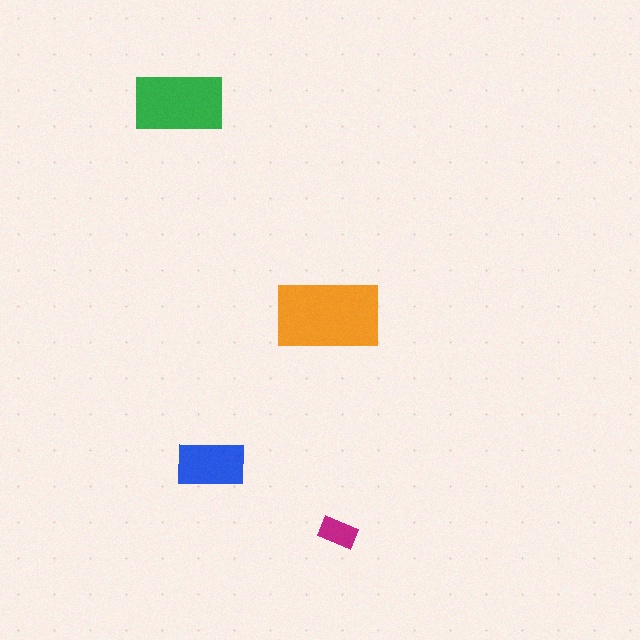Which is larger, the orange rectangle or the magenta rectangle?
The orange one.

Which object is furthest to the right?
The magenta rectangle is rightmost.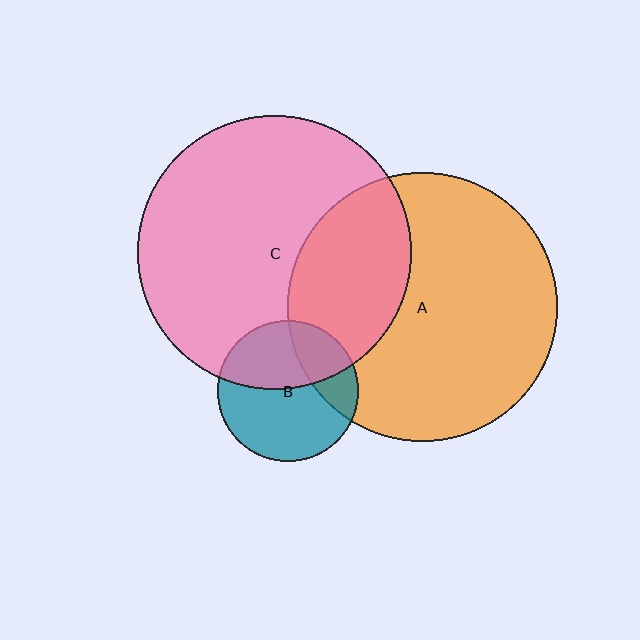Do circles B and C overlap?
Yes.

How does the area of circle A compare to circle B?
Approximately 3.6 times.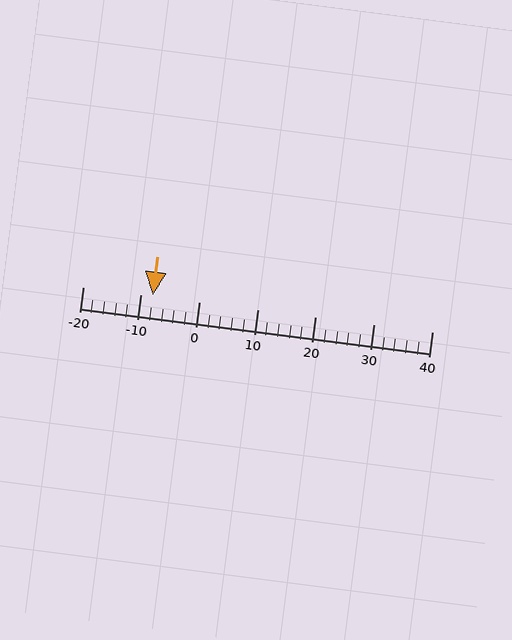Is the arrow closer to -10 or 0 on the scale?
The arrow is closer to -10.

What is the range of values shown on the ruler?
The ruler shows values from -20 to 40.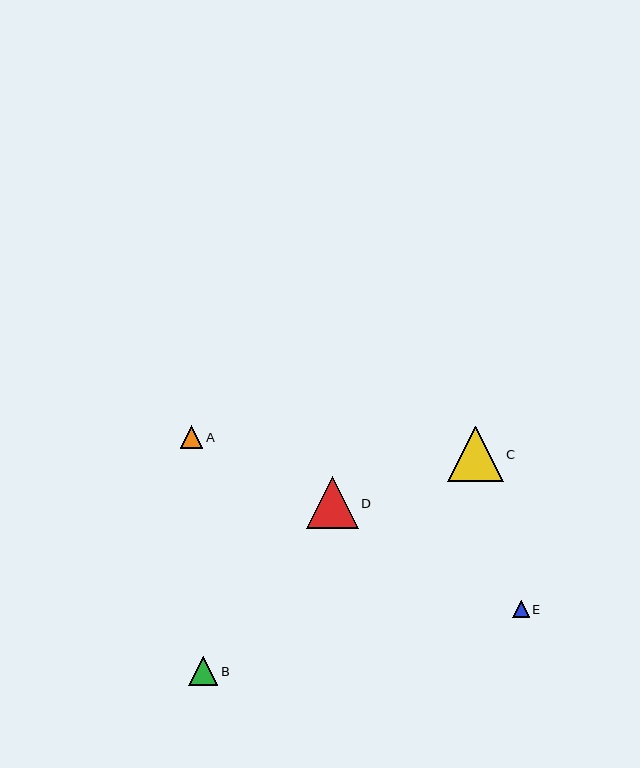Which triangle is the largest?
Triangle C is the largest with a size of approximately 55 pixels.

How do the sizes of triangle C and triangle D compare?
Triangle C and triangle D are approximately the same size.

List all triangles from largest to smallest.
From largest to smallest: C, D, B, A, E.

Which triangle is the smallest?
Triangle E is the smallest with a size of approximately 16 pixels.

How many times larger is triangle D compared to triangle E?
Triangle D is approximately 3.2 times the size of triangle E.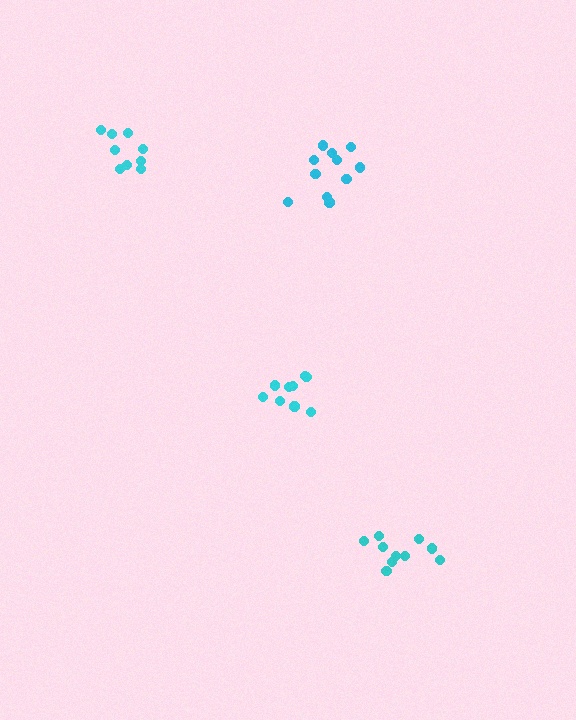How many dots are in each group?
Group 1: 11 dots, Group 2: 9 dots, Group 3: 10 dots, Group 4: 9 dots (39 total).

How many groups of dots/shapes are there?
There are 4 groups.